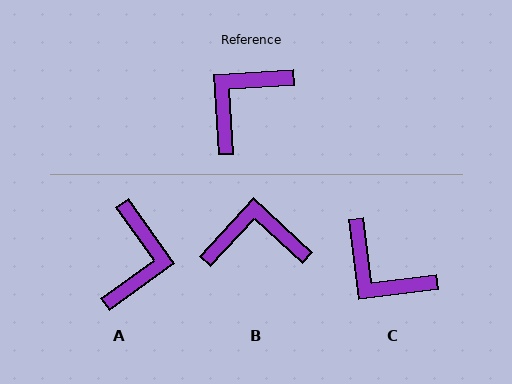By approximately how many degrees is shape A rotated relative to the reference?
Approximately 148 degrees clockwise.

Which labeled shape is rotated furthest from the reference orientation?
A, about 148 degrees away.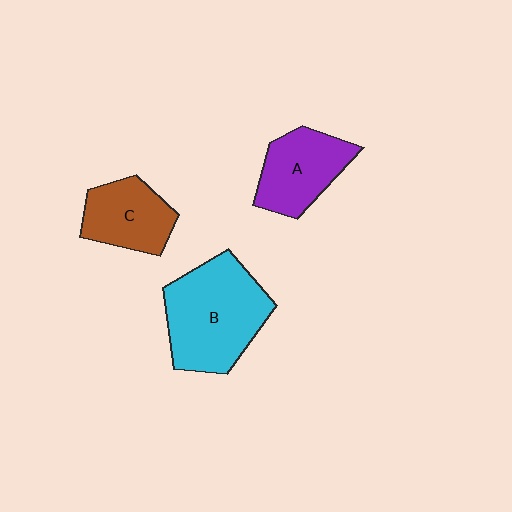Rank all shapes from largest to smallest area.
From largest to smallest: B (cyan), A (purple), C (brown).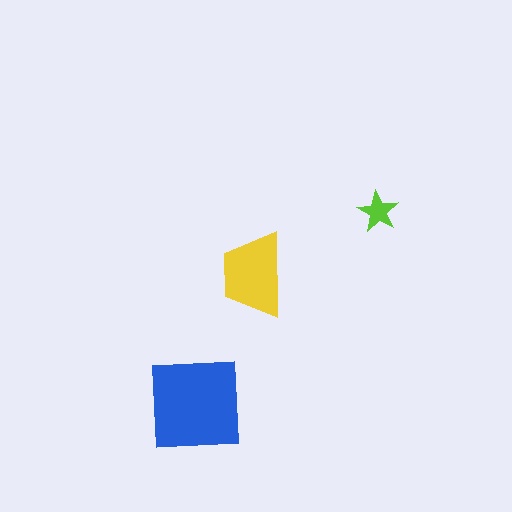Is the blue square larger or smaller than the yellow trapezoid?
Larger.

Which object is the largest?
The blue square.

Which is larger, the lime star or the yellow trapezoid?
The yellow trapezoid.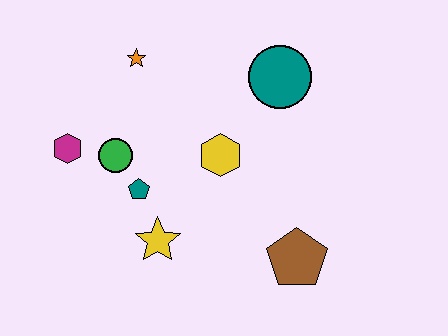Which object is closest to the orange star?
The green circle is closest to the orange star.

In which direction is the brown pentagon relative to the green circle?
The brown pentagon is to the right of the green circle.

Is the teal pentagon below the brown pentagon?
No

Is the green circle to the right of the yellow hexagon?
No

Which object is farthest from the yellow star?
The teal circle is farthest from the yellow star.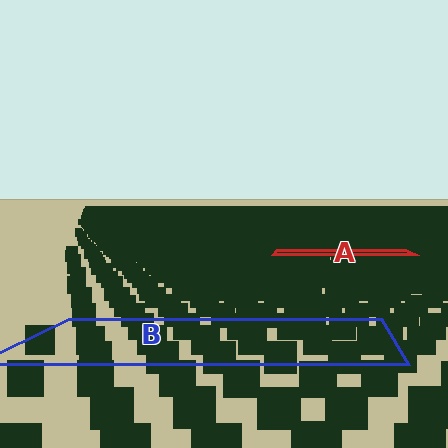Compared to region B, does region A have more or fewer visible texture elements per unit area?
Region A has more texture elements per unit area — they are packed more densely because it is farther away.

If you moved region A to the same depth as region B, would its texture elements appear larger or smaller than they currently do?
They would appear larger. At a closer depth, the same texture elements are projected at a bigger on-screen size.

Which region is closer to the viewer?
Region B is closer. The texture elements there are larger and more spread out.